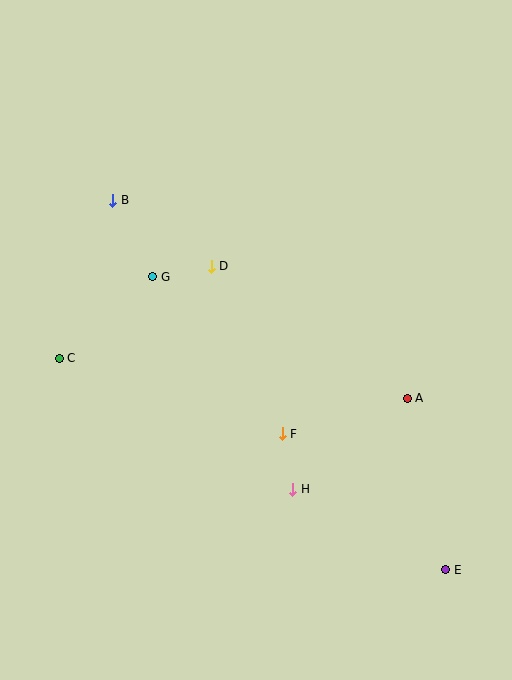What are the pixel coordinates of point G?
Point G is at (153, 277).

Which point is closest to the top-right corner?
Point D is closest to the top-right corner.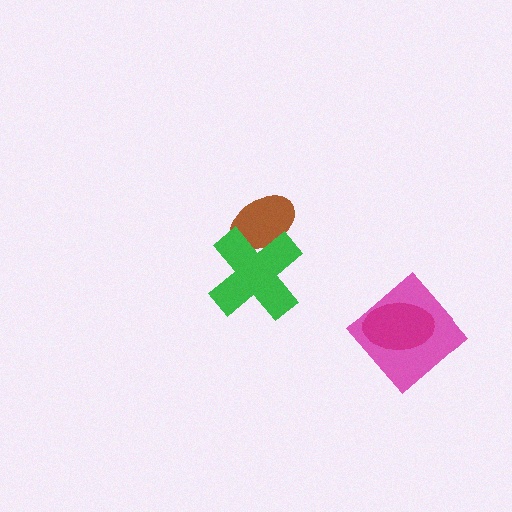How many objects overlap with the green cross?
1 object overlaps with the green cross.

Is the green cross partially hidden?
No, no other shape covers it.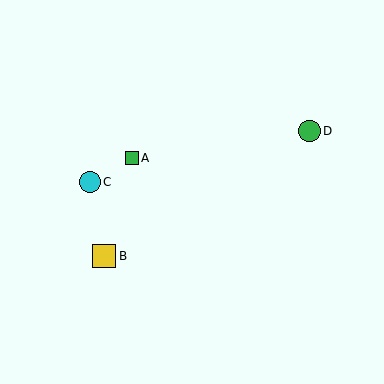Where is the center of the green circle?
The center of the green circle is at (309, 131).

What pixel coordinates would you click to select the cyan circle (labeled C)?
Click at (90, 182) to select the cyan circle C.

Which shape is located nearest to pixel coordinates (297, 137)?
The green circle (labeled D) at (309, 131) is nearest to that location.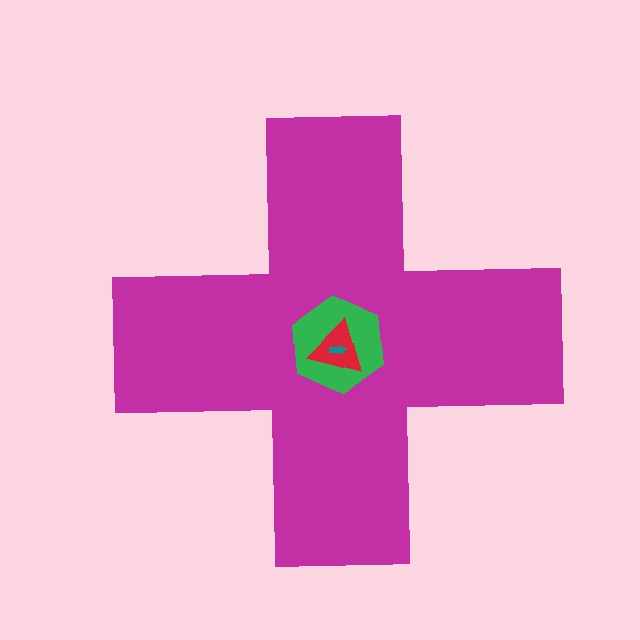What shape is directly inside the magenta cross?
The green hexagon.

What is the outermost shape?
The magenta cross.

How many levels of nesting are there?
4.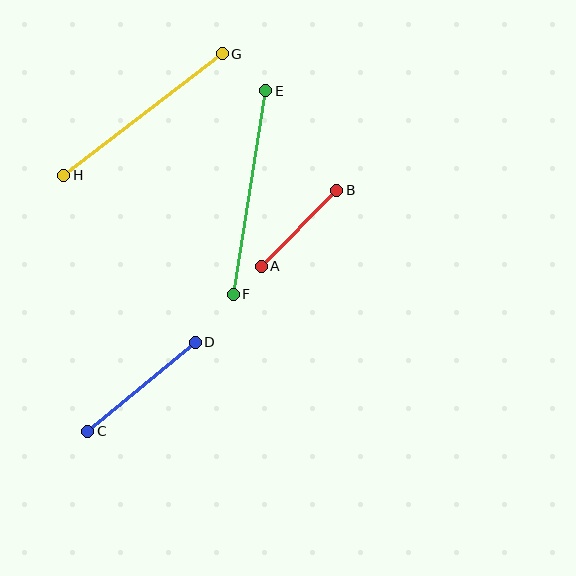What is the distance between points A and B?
The distance is approximately 107 pixels.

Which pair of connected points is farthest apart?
Points E and F are farthest apart.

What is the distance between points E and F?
The distance is approximately 206 pixels.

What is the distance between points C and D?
The distance is approximately 139 pixels.